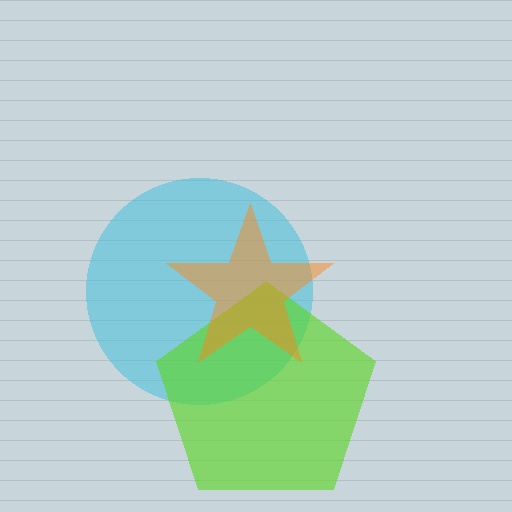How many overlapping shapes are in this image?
There are 3 overlapping shapes in the image.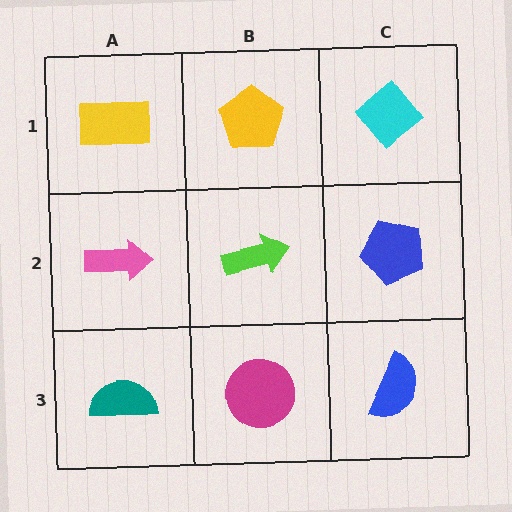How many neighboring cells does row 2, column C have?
3.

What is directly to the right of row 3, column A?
A magenta circle.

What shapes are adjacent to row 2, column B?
A yellow pentagon (row 1, column B), a magenta circle (row 3, column B), a pink arrow (row 2, column A), a blue pentagon (row 2, column C).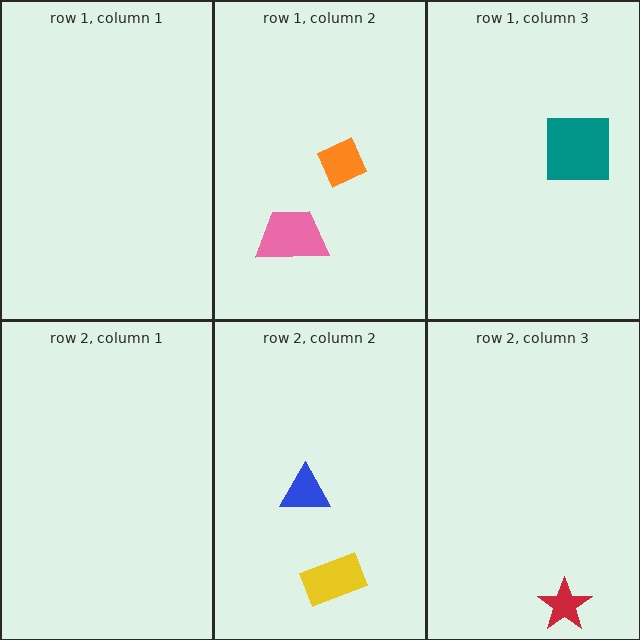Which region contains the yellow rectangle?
The row 2, column 2 region.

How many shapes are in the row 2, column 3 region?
1.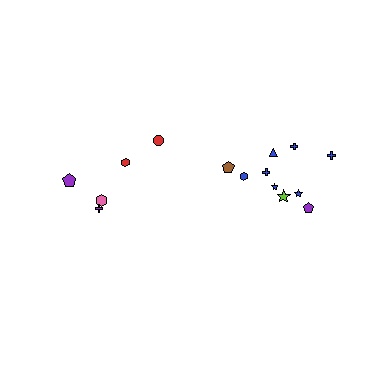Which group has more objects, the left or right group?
The right group.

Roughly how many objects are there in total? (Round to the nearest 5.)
Roughly 15 objects in total.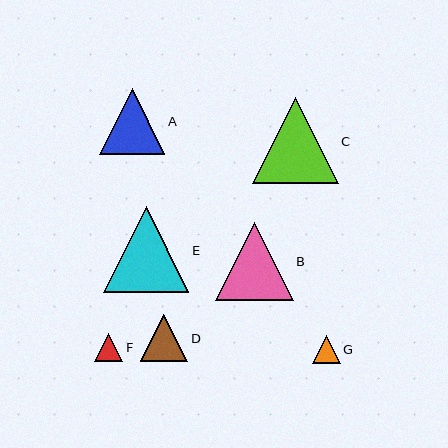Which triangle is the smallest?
Triangle G is the smallest with a size of approximately 28 pixels.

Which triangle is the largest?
Triangle C is the largest with a size of approximately 86 pixels.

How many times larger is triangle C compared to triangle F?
Triangle C is approximately 3.0 times the size of triangle F.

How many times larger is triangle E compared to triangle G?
Triangle E is approximately 3.0 times the size of triangle G.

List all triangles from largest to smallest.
From largest to smallest: C, E, B, A, D, F, G.